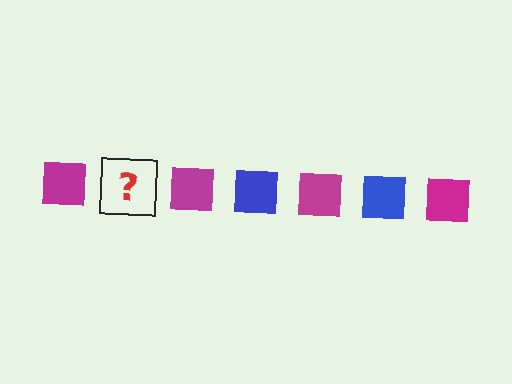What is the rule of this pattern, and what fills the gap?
The rule is that the pattern cycles through magenta, blue squares. The gap should be filled with a blue square.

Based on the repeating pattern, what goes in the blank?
The blank should be a blue square.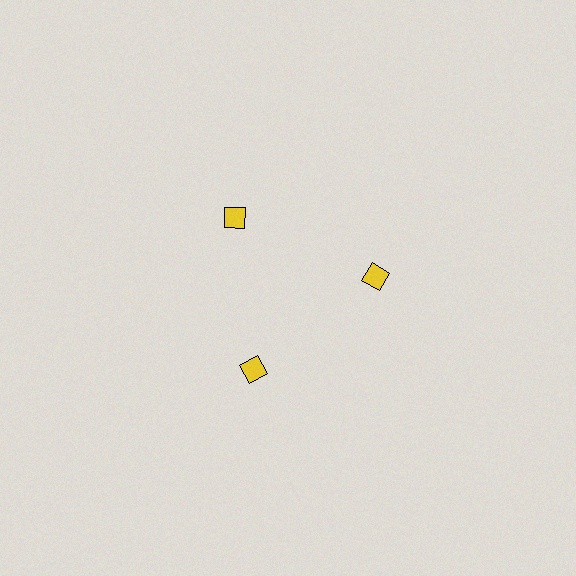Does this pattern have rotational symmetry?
Yes, this pattern has 3-fold rotational symmetry. It looks the same after rotating 120 degrees around the center.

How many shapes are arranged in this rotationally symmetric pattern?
There are 3 shapes, arranged in 3 groups of 1.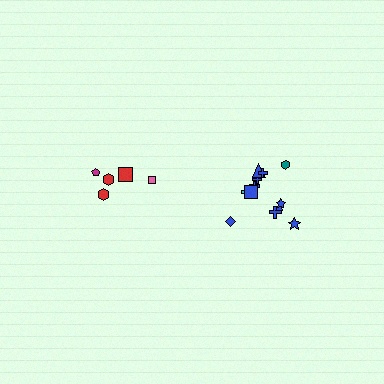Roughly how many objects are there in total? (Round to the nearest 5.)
Roughly 15 objects in total.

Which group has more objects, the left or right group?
The right group.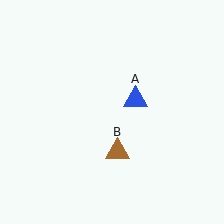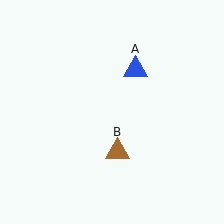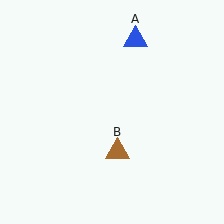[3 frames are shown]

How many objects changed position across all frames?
1 object changed position: blue triangle (object A).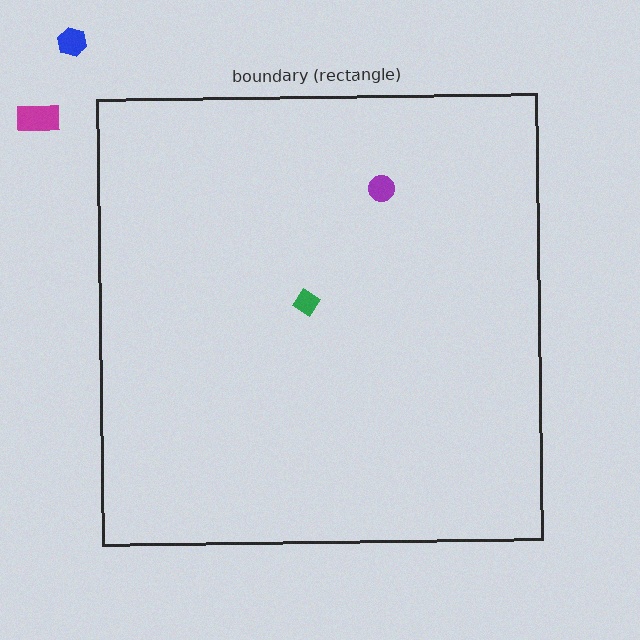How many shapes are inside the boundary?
2 inside, 2 outside.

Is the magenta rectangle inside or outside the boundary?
Outside.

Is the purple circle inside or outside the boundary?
Inside.